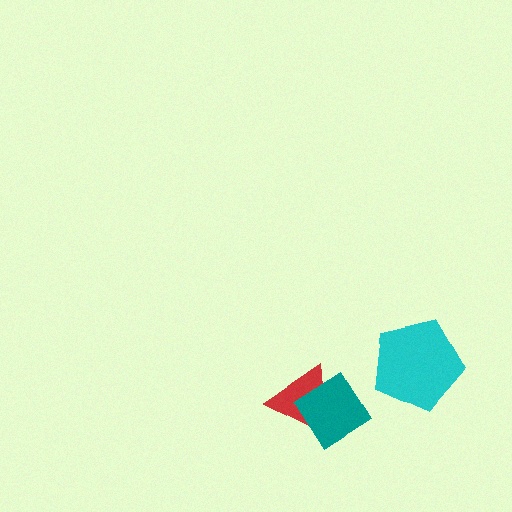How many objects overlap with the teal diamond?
1 object overlaps with the teal diamond.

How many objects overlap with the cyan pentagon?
0 objects overlap with the cyan pentagon.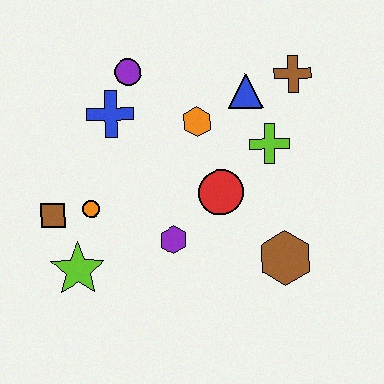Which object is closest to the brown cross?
The blue triangle is closest to the brown cross.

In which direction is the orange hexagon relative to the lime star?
The orange hexagon is above the lime star.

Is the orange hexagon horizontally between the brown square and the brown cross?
Yes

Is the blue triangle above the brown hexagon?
Yes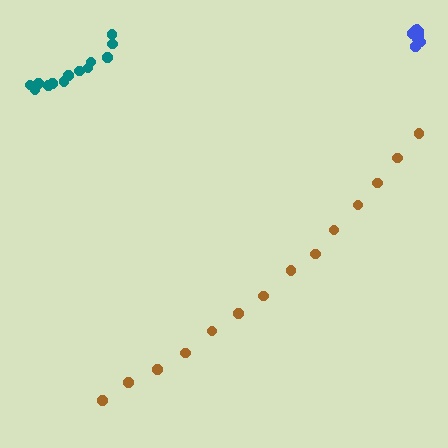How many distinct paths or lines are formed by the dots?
There are 3 distinct paths.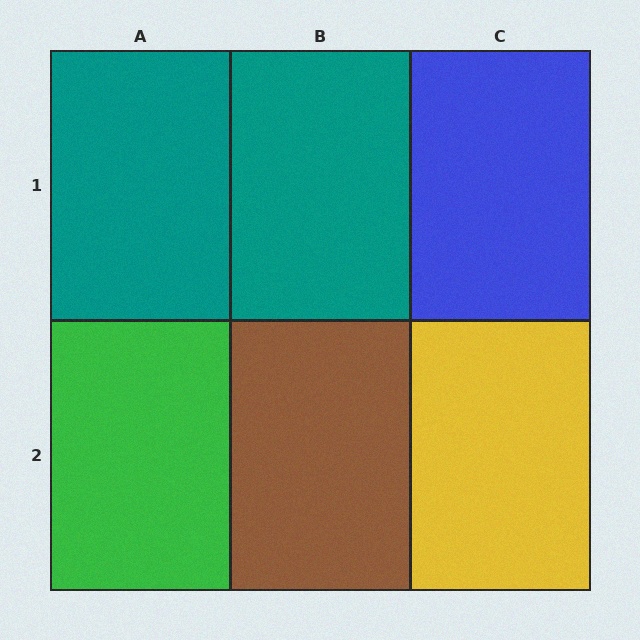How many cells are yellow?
1 cell is yellow.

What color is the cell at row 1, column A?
Teal.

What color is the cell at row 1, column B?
Teal.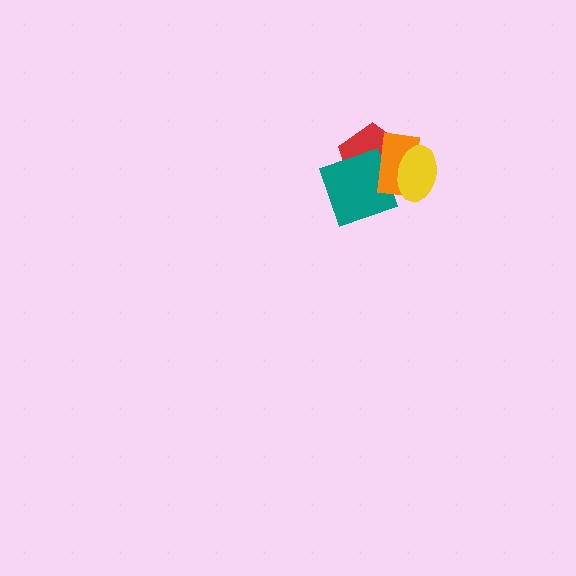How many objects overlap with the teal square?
2 objects overlap with the teal square.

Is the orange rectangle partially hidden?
Yes, it is partially covered by another shape.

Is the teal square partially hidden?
Yes, it is partially covered by another shape.